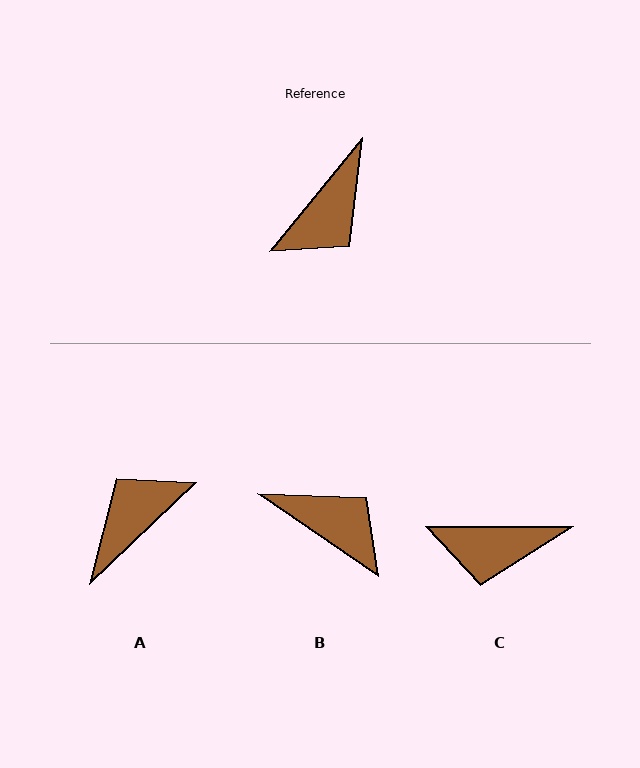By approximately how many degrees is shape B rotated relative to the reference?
Approximately 95 degrees counter-clockwise.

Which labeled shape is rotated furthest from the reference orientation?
A, about 173 degrees away.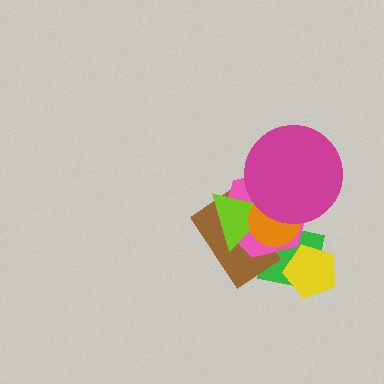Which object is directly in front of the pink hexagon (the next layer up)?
The lime triangle is directly in front of the pink hexagon.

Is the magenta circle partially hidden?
No, no other shape covers it.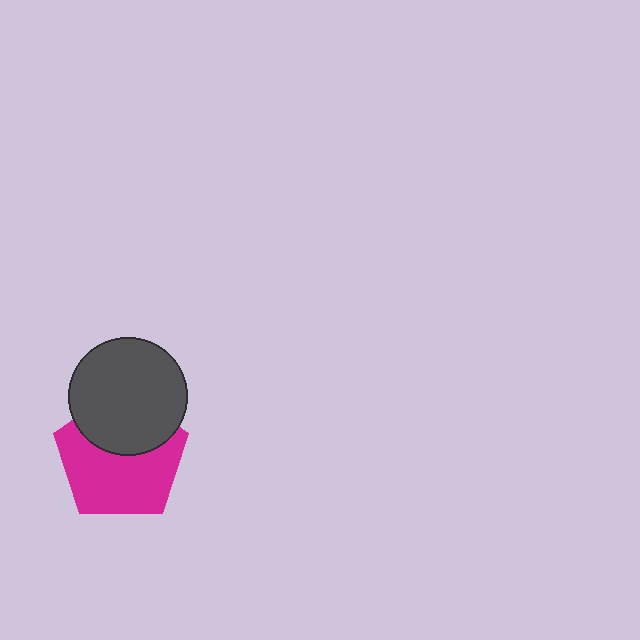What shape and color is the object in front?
The object in front is a dark gray circle.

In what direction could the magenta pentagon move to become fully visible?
The magenta pentagon could move down. That would shift it out from behind the dark gray circle entirely.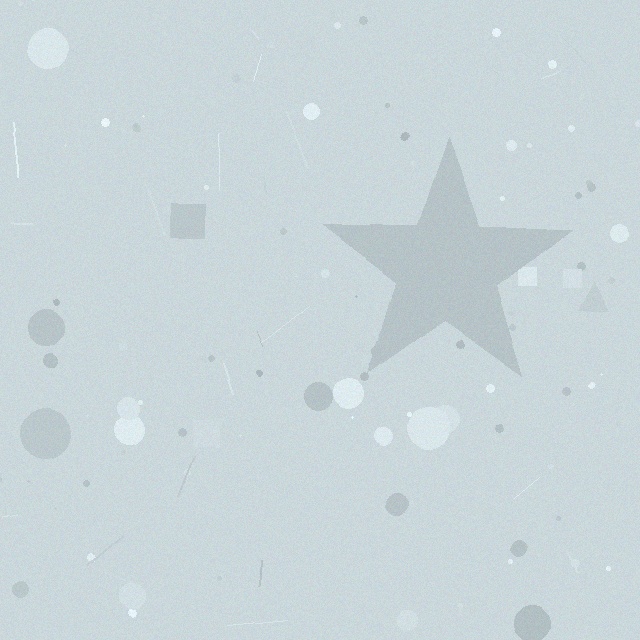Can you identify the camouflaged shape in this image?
The camouflaged shape is a star.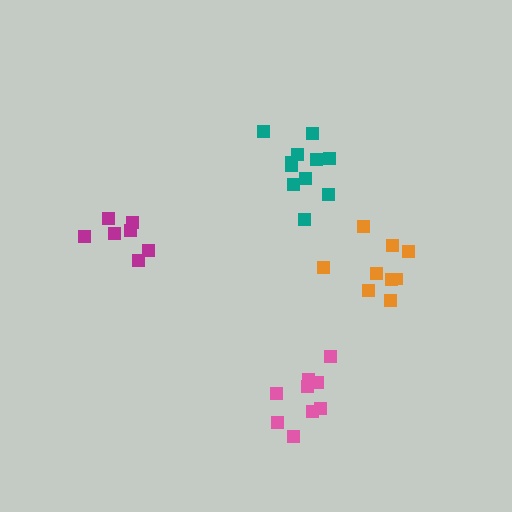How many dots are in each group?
Group 1: 9 dots, Group 2: 9 dots, Group 3: 7 dots, Group 4: 11 dots (36 total).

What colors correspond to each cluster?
The clusters are colored: pink, orange, magenta, teal.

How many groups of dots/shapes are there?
There are 4 groups.